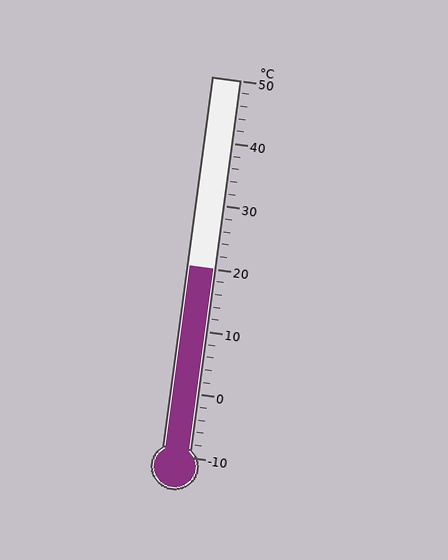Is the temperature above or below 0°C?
The temperature is above 0°C.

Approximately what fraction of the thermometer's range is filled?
The thermometer is filled to approximately 50% of its range.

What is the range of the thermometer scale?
The thermometer scale ranges from -10°C to 50°C.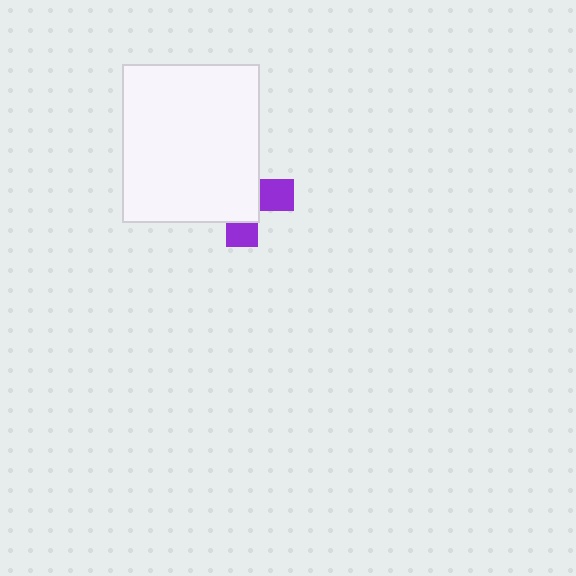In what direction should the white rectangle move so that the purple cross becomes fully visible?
The white rectangle should move toward the upper-left. That is the shortest direction to clear the overlap and leave the purple cross fully visible.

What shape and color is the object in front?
The object in front is a white rectangle.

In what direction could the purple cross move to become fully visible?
The purple cross could move toward the lower-right. That would shift it out from behind the white rectangle entirely.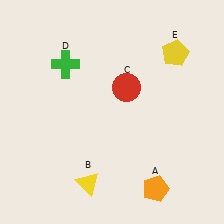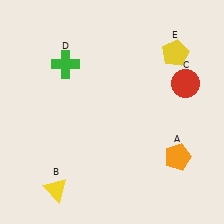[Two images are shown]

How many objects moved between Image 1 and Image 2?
3 objects moved between the two images.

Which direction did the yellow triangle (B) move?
The yellow triangle (B) moved left.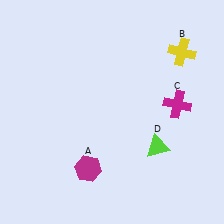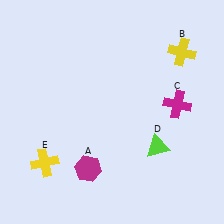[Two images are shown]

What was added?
A yellow cross (E) was added in Image 2.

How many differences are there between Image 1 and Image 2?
There is 1 difference between the two images.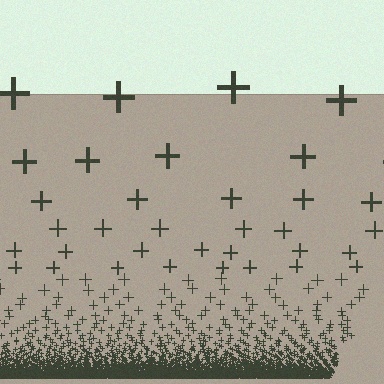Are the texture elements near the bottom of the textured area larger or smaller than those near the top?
Smaller. The gradient is inverted — elements near the bottom are smaller and denser.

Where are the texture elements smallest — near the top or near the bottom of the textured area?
Near the bottom.